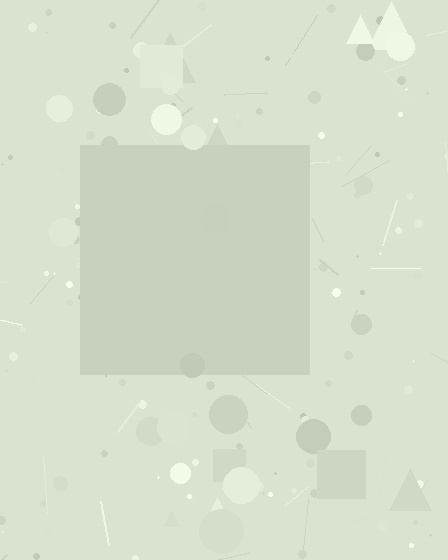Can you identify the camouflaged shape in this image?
The camouflaged shape is a square.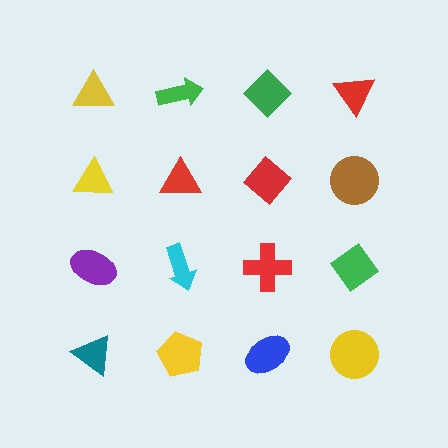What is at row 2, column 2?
A red triangle.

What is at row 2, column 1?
A yellow triangle.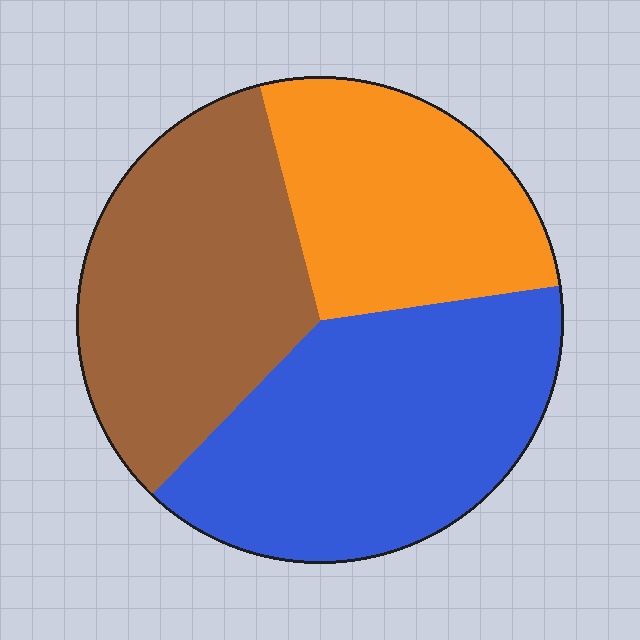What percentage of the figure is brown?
Brown takes up about one third (1/3) of the figure.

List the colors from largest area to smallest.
From largest to smallest: blue, brown, orange.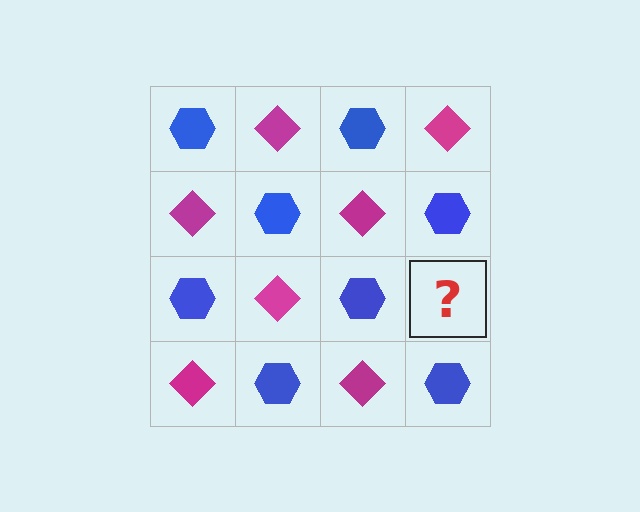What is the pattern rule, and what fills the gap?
The rule is that it alternates blue hexagon and magenta diamond in a checkerboard pattern. The gap should be filled with a magenta diamond.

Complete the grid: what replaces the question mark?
The question mark should be replaced with a magenta diamond.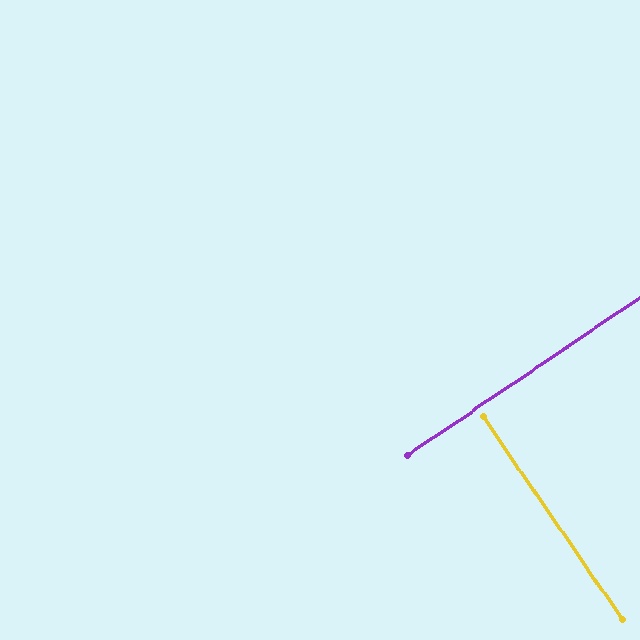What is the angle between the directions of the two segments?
Approximately 90 degrees.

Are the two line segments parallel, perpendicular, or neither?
Perpendicular — they meet at approximately 90°.